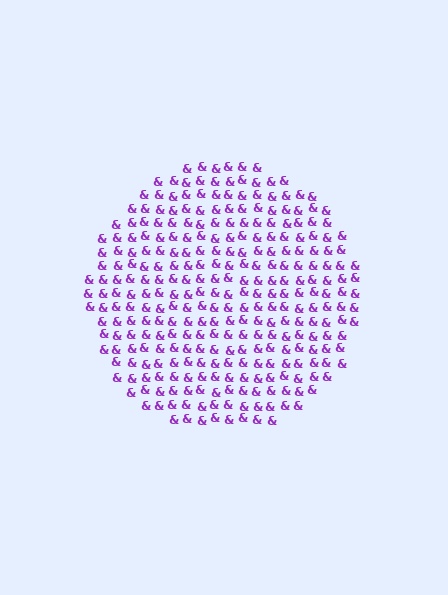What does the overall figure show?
The overall figure shows a circle.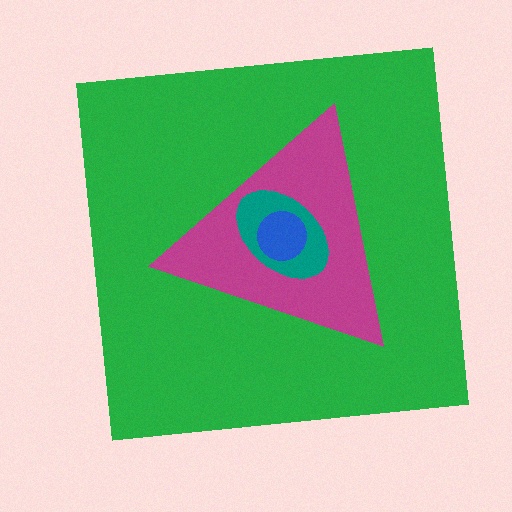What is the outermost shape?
The green square.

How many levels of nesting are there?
4.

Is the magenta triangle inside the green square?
Yes.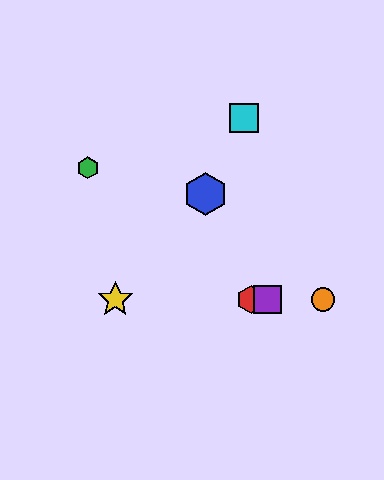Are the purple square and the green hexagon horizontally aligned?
No, the purple square is at y≈300 and the green hexagon is at y≈168.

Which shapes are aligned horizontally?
The red hexagon, the yellow star, the purple square, the orange circle are aligned horizontally.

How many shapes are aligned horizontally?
4 shapes (the red hexagon, the yellow star, the purple square, the orange circle) are aligned horizontally.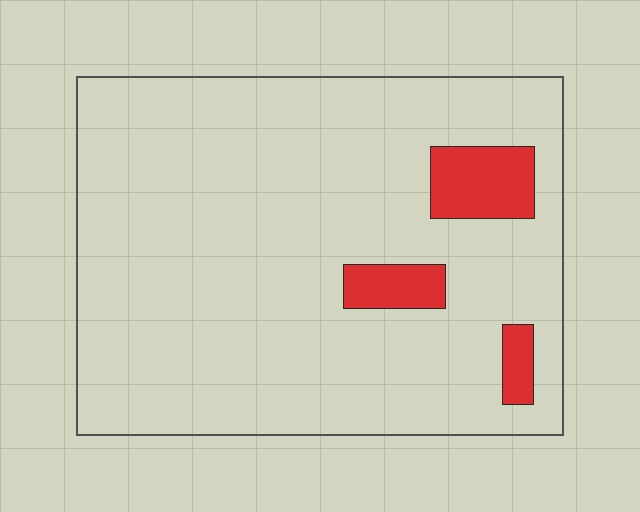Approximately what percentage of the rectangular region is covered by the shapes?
Approximately 10%.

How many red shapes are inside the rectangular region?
3.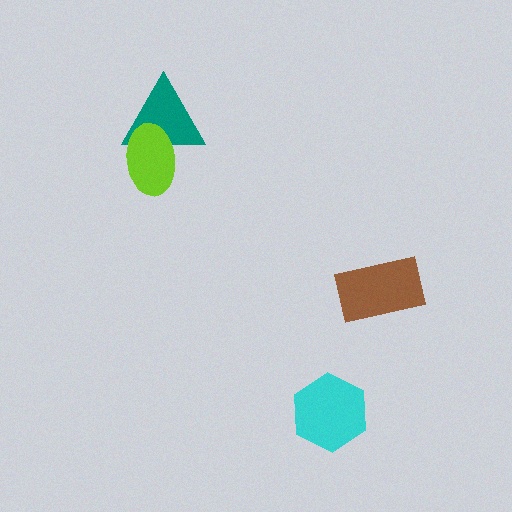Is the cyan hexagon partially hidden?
No, no other shape covers it.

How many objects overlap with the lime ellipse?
1 object overlaps with the lime ellipse.